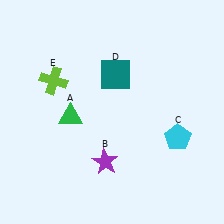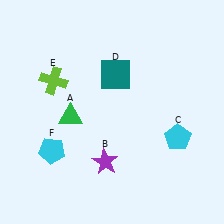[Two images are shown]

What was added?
A cyan pentagon (F) was added in Image 2.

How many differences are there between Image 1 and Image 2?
There is 1 difference between the two images.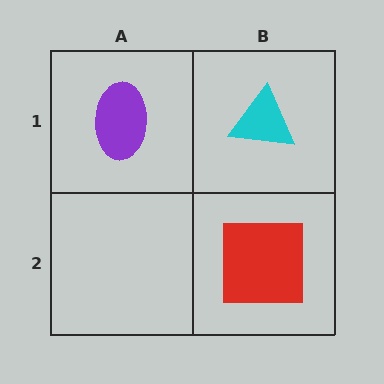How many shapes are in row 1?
2 shapes.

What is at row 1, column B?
A cyan triangle.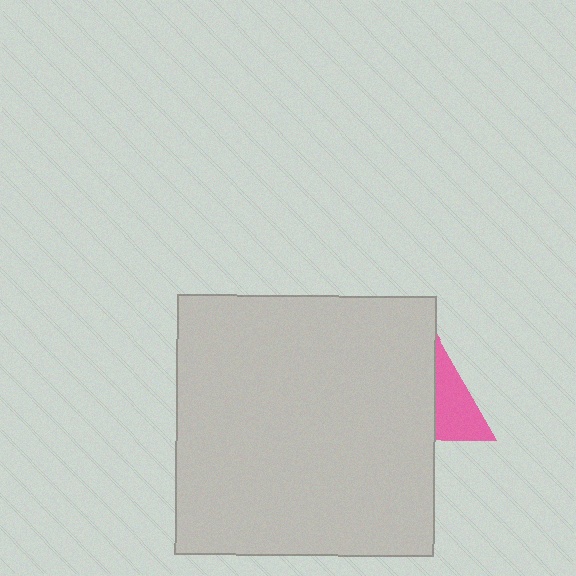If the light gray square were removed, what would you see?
You would see the complete pink triangle.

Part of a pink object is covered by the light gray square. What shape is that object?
It is a triangle.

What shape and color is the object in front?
The object in front is a light gray square.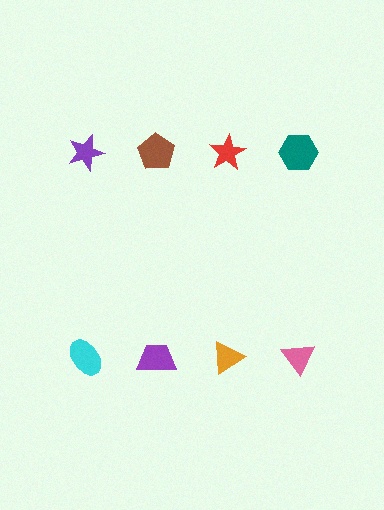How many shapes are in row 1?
4 shapes.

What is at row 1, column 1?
A purple star.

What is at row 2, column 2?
A purple trapezoid.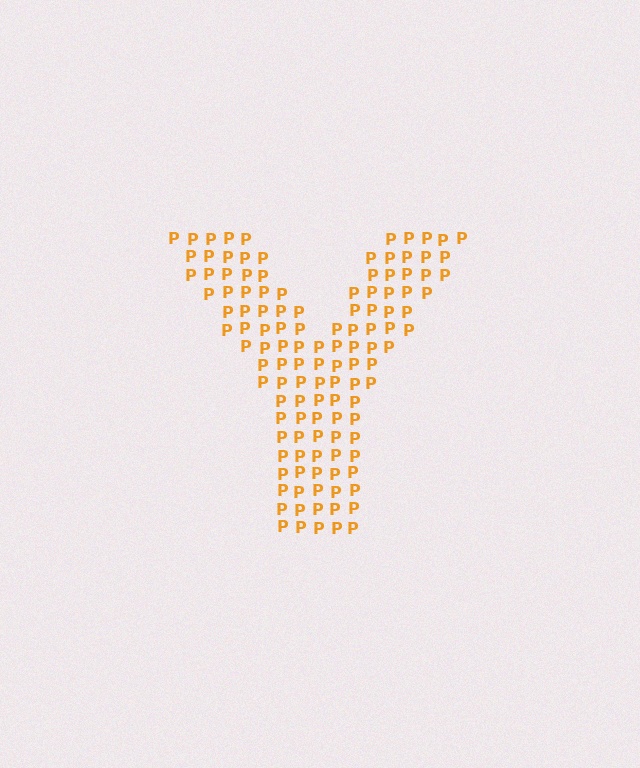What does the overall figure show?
The overall figure shows the letter Y.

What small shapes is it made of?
It is made of small letter P's.